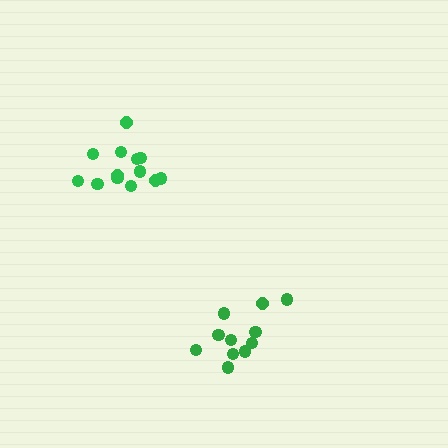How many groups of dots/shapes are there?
There are 2 groups.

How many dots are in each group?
Group 1: 13 dots, Group 2: 11 dots (24 total).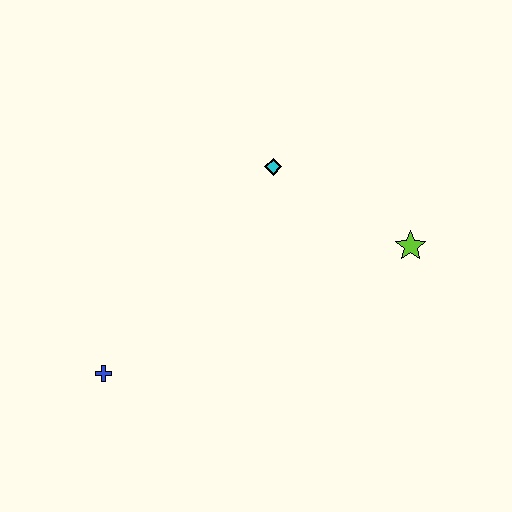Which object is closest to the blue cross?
The cyan diamond is closest to the blue cross.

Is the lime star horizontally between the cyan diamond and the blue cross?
No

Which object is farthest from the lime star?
The blue cross is farthest from the lime star.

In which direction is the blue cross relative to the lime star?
The blue cross is to the left of the lime star.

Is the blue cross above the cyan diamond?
No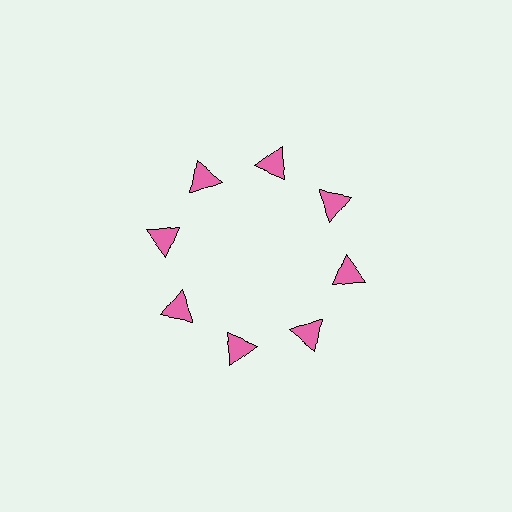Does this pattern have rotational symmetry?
Yes, this pattern has 8-fold rotational symmetry. It looks the same after rotating 45 degrees around the center.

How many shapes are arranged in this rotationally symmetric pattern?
There are 8 shapes, arranged in 8 groups of 1.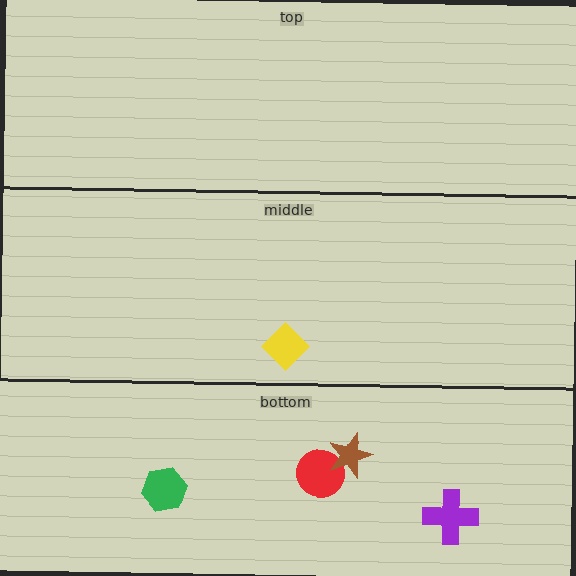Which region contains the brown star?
The bottom region.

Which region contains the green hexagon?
The bottom region.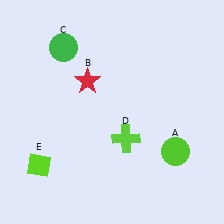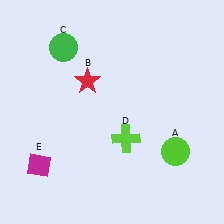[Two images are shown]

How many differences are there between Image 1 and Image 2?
There is 1 difference between the two images.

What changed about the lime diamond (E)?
In Image 1, E is lime. In Image 2, it changed to magenta.